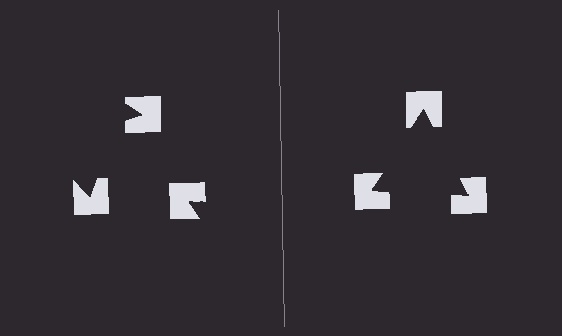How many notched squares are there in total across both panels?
6 — 3 on each side.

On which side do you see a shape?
An illusory triangle appears on the right side. On the left side the wedge cuts are rotated, so no coherent shape forms.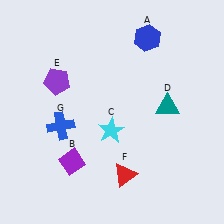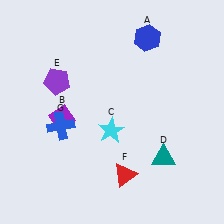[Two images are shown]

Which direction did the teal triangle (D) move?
The teal triangle (D) moved down.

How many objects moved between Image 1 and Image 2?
2 objects moved between the two images.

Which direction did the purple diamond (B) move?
The purple diamond (B) moved up.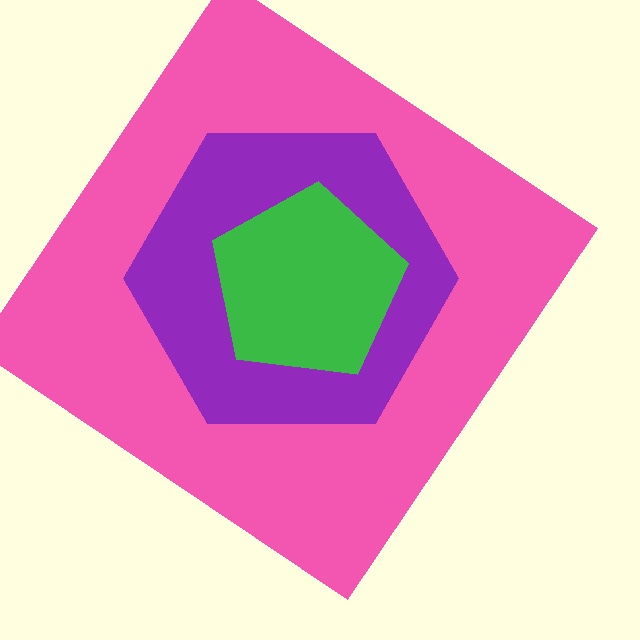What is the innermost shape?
The green pentagon.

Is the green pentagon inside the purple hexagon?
Yes.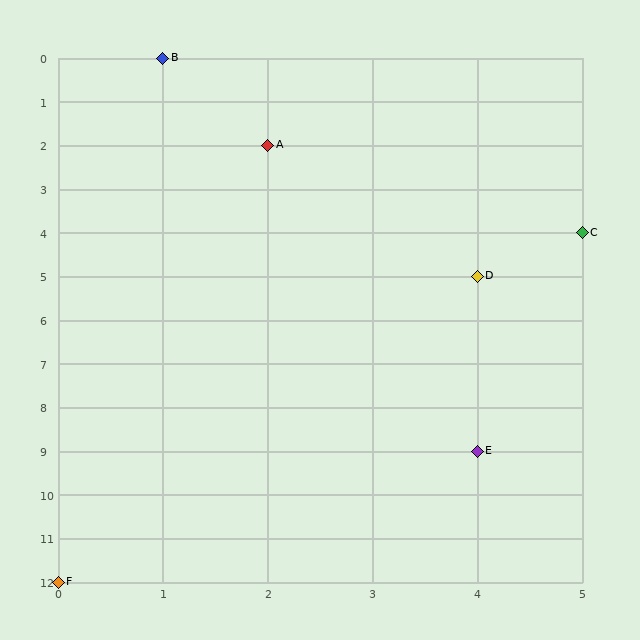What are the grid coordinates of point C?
Point C is at grid coordinates (5, 4).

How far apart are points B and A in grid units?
Points B and A are 1 column and 2 rows apart (about 2.2 grid units diagonally).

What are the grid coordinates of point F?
Point F is at grid coordinates (0, 12).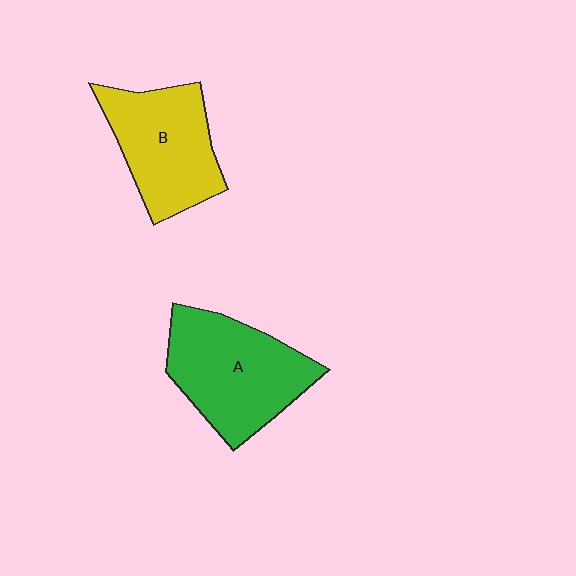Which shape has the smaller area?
Shape B (yellow).